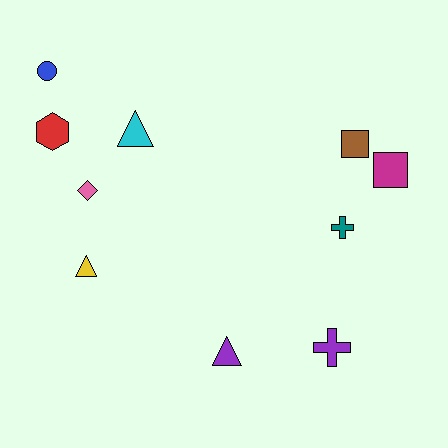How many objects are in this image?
There are 10 objects.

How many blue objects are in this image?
There is 1 blue object.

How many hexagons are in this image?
There is 1 hexagon.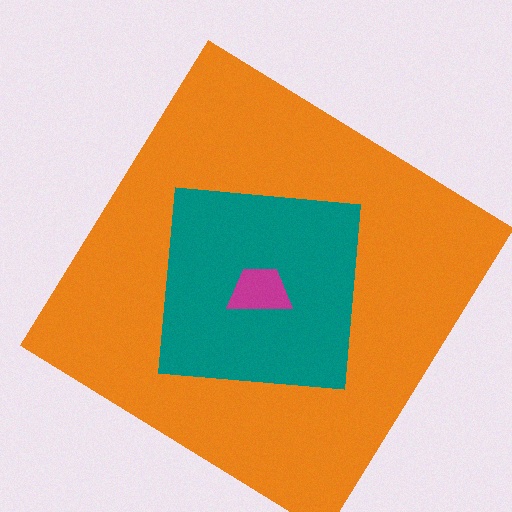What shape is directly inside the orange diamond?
The teal square.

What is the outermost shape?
The orange diamond.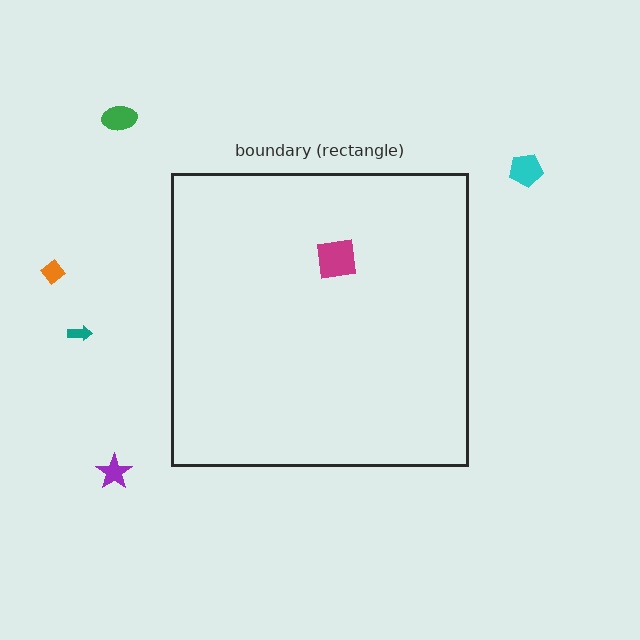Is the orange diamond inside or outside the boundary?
Outside.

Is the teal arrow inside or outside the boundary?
Outside.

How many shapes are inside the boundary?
1 inside, 5 outside.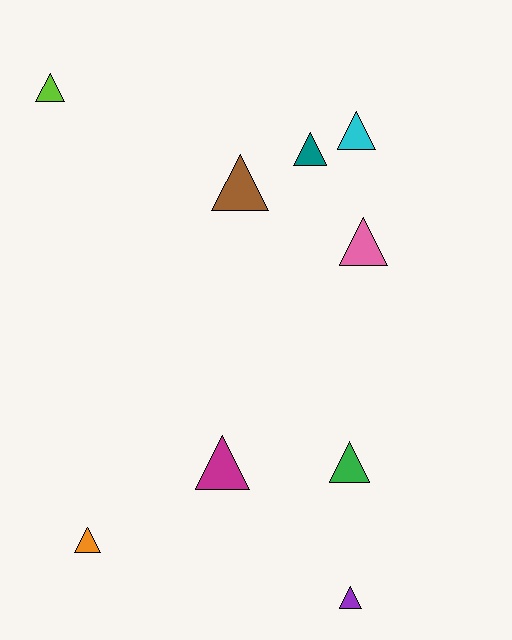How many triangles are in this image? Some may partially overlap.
There are 9 triangles.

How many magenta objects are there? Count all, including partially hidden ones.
There is 1 magenta object.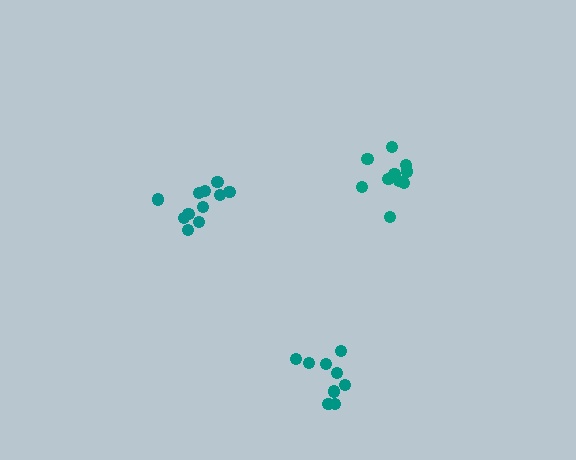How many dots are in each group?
Group 1: 10 dots, Group 2: 9 dots, Group 3: 11 dots (30 total).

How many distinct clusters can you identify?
There are 3 distinct clusters.